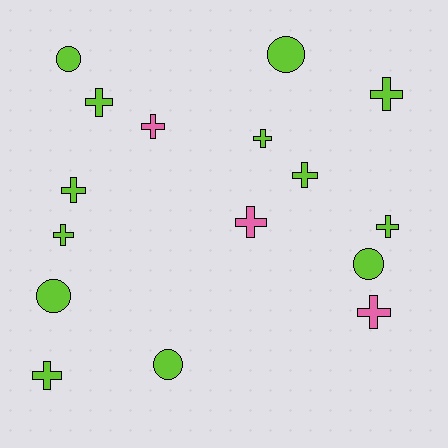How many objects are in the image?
There are 16 objects.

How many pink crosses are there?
There are 3 pink crosses.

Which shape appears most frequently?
Cross, with 11 objects.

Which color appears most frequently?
Lime, with 13 objects.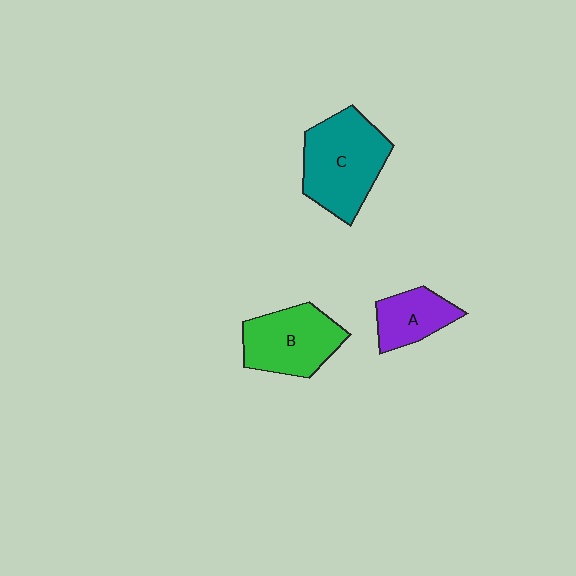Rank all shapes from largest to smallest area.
From largest to smallest: C (teal), B (green), A (purple).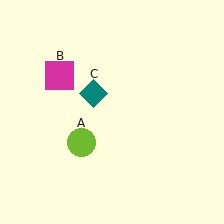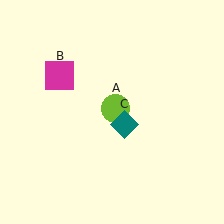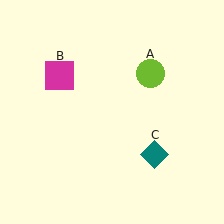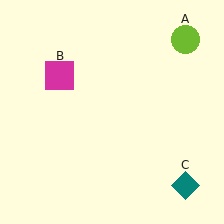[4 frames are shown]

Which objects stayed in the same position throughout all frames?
Magenta square (object B) remained stationary.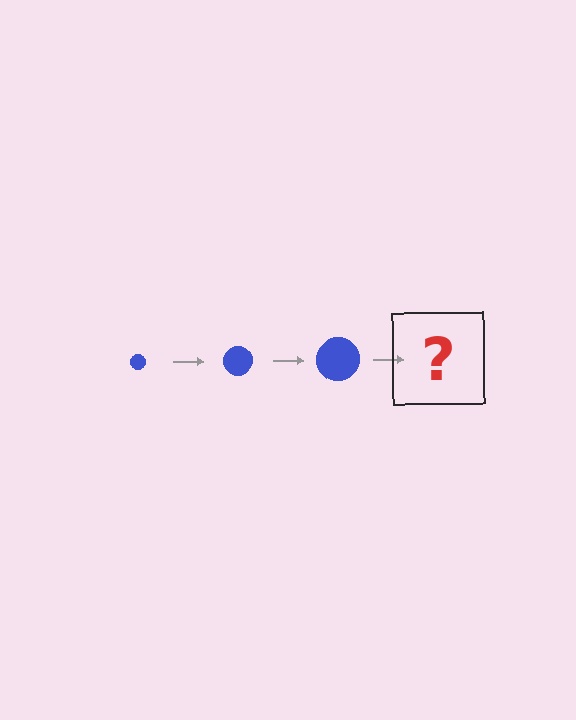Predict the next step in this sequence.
The next step is a blue circle, larger than the previous one.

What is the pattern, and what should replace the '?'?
The pattern is that the circle gets progressively larger each step. The '?' should be a blue circle, larger than the previous one.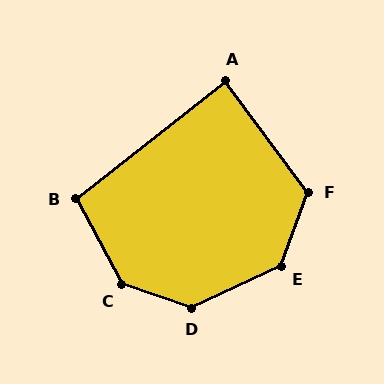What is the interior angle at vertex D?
Approximately 136 degrees (obtuse).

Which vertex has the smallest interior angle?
A, at approximately 88 degrees.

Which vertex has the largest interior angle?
C, at approximately 137 degrees.